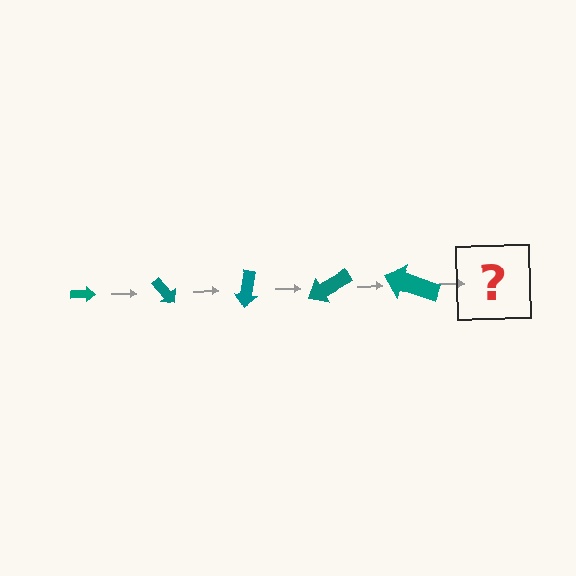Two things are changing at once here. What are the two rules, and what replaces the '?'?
The two rules are that the arrow grows larger each step and it rotates 50 degrees each step. The '?' should be an arrow, larger than the previous one and rotated 250 degrees from the start.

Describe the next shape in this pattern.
It should be an arrow, larger than the previous one and rotated 250 degrees from the start.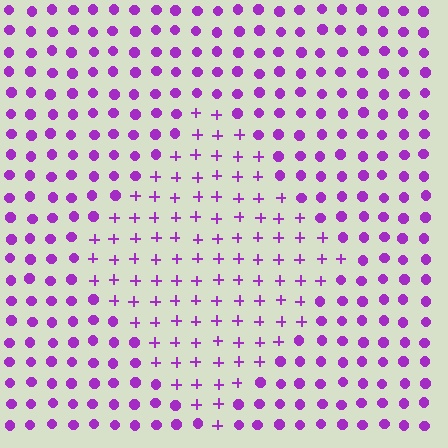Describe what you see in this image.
The image is filled with small purple elements arranged in a uniform grid. A diamond-shaped region contains plus signs, while the surrounding area contains circles. The boundary is defined purely by the change in element shape.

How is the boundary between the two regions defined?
The boundary is defined by a change in element shape: plus signs inside vs. circles outside. All elements share the same color and spacing.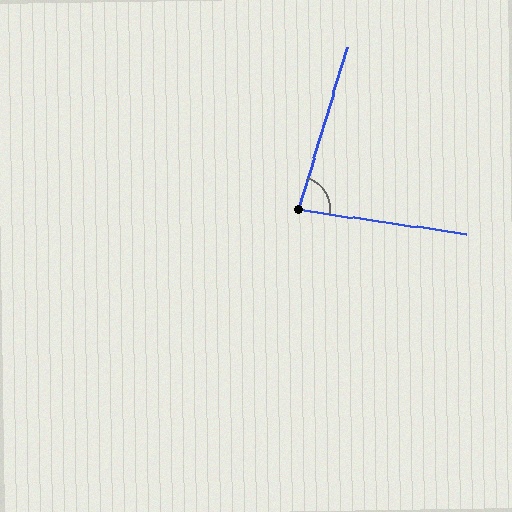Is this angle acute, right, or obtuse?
It is acute.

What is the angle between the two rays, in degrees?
Approximately 82 degrees.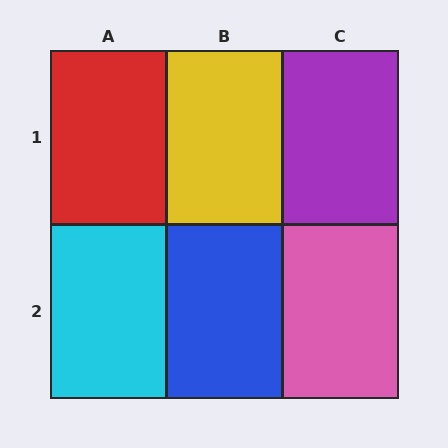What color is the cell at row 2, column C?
Pink.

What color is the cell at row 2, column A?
Cyan.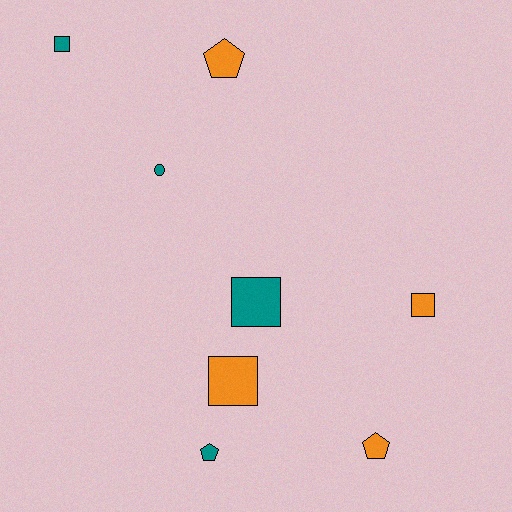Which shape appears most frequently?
Square, with 4 objects.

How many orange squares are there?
There are 2 orange squares.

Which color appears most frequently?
Orange, with 4 objects.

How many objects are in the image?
There are 8 objects.